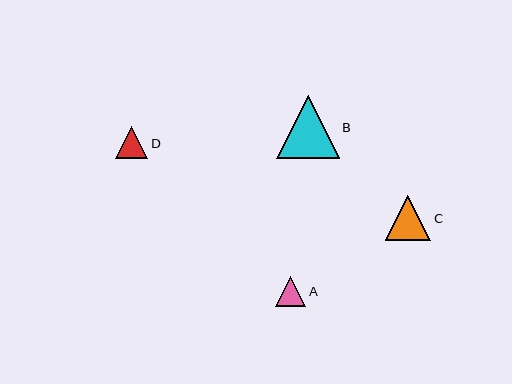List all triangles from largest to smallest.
From largest to smallest: B, C, D, A.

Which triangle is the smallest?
Triangle A is the smallest with a size of approximately 30 pixels.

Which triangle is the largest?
Triangle B is the largest with a size of approximately 62 pixels.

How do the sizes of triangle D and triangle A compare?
Triangle D and triangle A are approximately the same size.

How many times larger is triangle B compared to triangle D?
Triangle B is approximately 1.9 times the size of triangle D.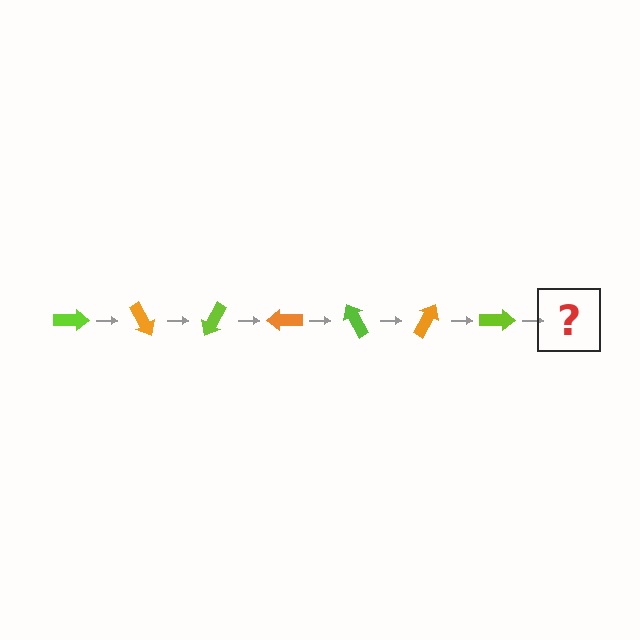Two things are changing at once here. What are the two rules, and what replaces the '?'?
The two rules are that it rotates 60 degrees each step and the color cycles through lime and orange. The '?' should be an orange arrow, rotated 420 degrees from the start.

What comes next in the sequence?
The next element should be an orange arrow, rotated 420 degrees from the start.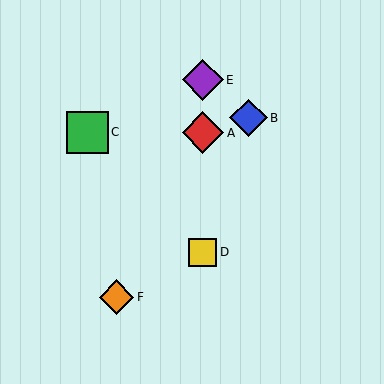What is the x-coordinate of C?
Object C is at x≈87.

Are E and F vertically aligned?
No, E is at x≈203 and F is at x≈116.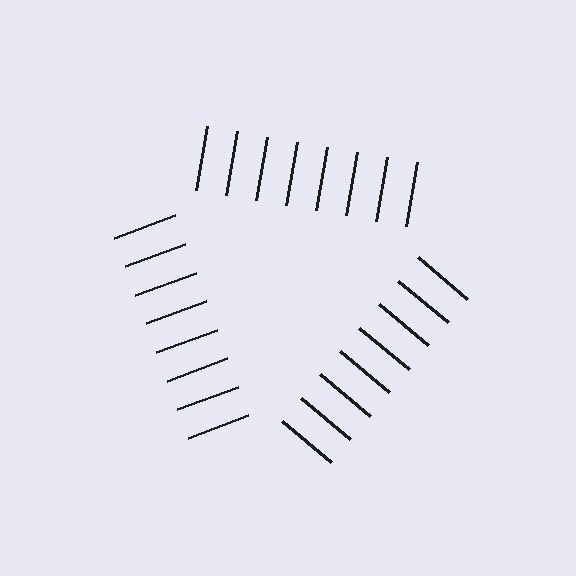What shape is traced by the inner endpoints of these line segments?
An illusory triangle — the line segments terminate on its edges but no continuous stroke is drawn.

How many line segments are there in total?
24 — 8 along each of the 3 edges.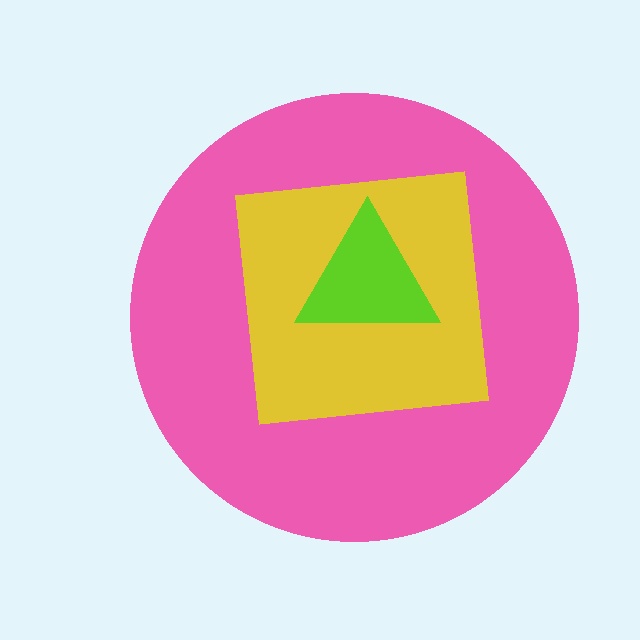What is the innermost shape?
The lime triangle.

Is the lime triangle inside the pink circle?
Yes.